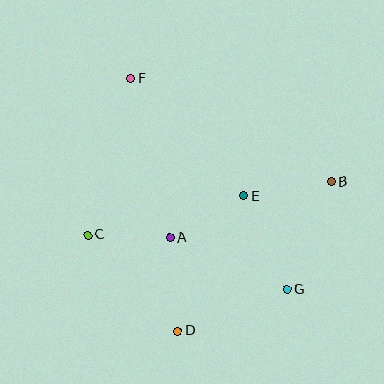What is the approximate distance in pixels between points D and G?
The distance between D and G is approximately 117 pixels.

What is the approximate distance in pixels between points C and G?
The distance between C and G is approximately 207 pixels.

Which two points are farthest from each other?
Points F and G are farthest from each other.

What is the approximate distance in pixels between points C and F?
The distance between C and F is approximately 162 pixels.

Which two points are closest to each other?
Points A and C are closest to each other.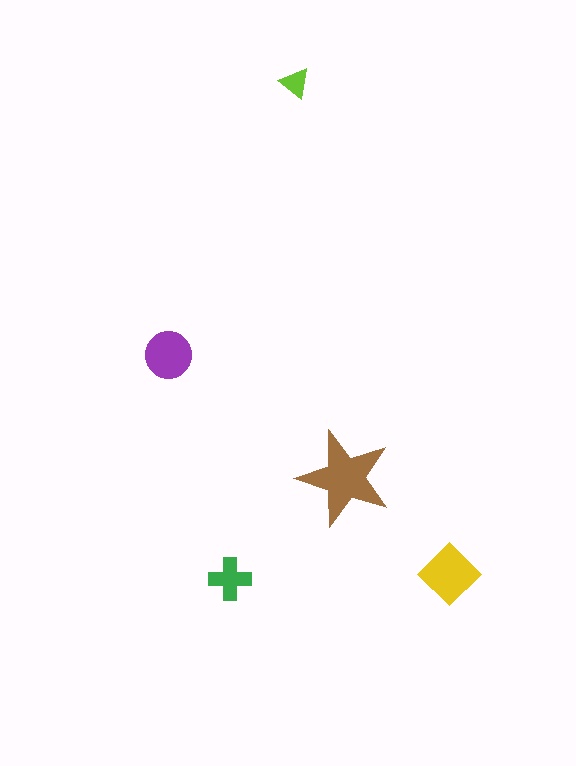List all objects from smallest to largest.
The lime triangle, the green cross, the purple circle, the yellow diamond, the brown star.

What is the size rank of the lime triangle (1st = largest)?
5th.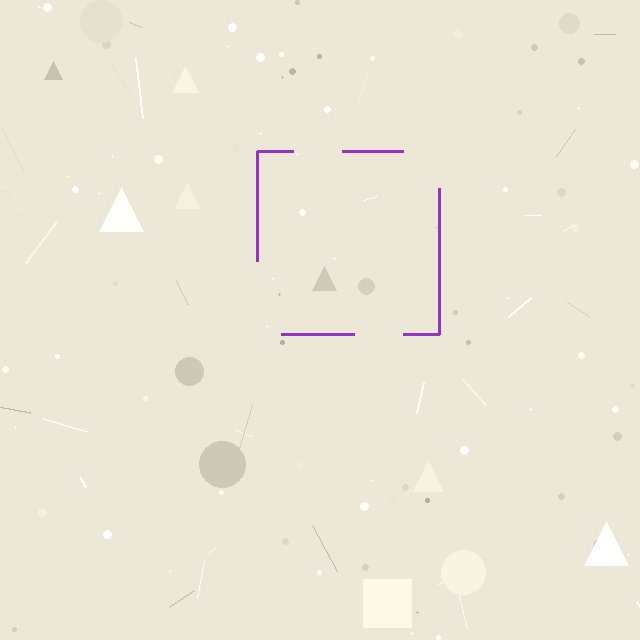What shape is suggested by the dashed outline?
The dashed outline suggests a square.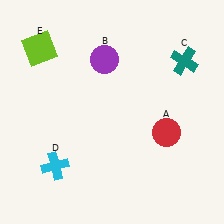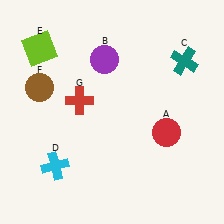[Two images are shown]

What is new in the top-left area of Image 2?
A red cross (G) was added in the top-left area of Image 2.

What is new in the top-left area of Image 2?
A brown circle (F) was added in the top-left area of Image 2.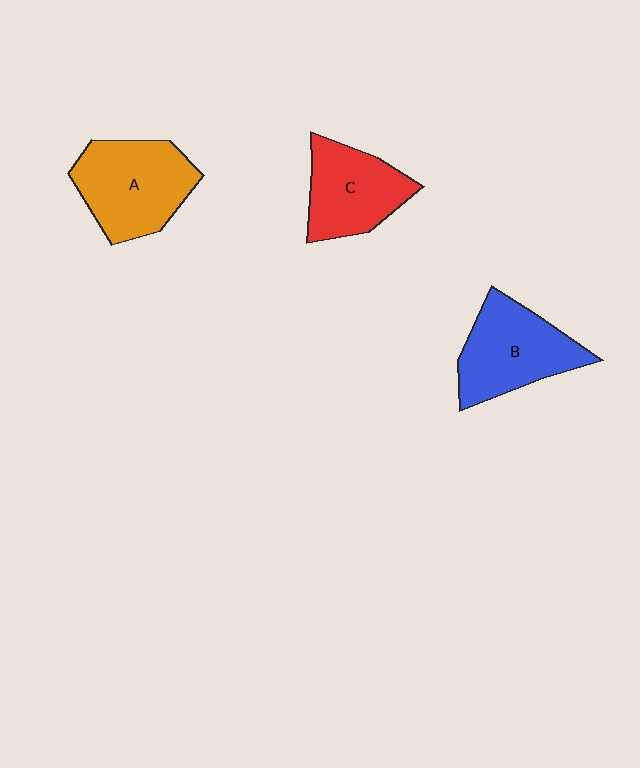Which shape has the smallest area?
Shape C (red).